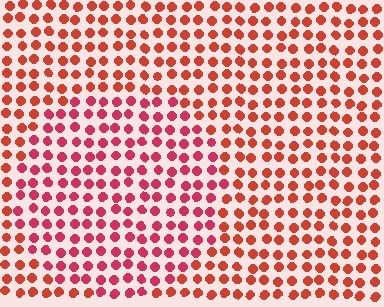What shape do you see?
I see a circle.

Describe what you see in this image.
The image is filled with small red elements in a uniform arrangement. A circle-shaped region is visible where the elements are tinted to a slightly different hue, forming a subtle color boundary.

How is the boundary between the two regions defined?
The boundary is defined purely by a slight shift in hue (about 24 degrees). Spacing, size, and orientation are identical on both sides.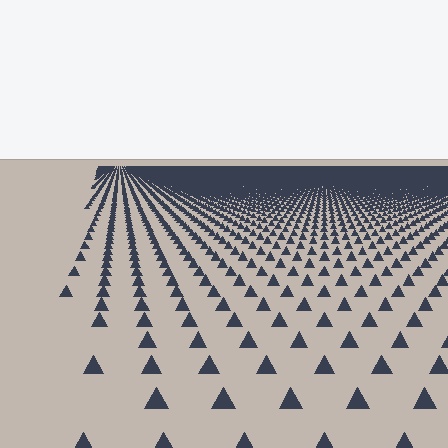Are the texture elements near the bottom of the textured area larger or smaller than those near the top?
Larger. Near the bottom, elements are closer to the viewer and appear at a bigger on-screen size.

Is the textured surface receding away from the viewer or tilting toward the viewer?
The surface is receding away from the viewer. Texture elements get smaller and denser toward the top.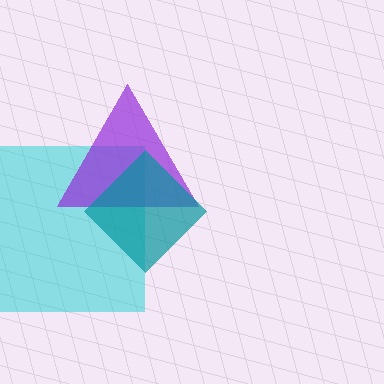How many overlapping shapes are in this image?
There are 3 overlapping shapes in the image.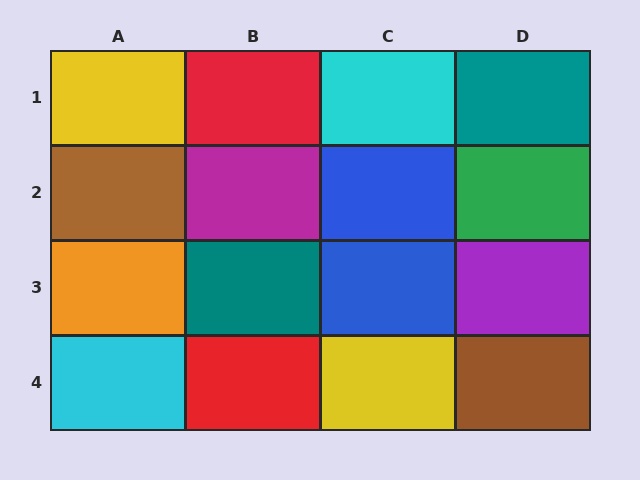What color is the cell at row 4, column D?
Brown.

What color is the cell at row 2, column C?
Blue.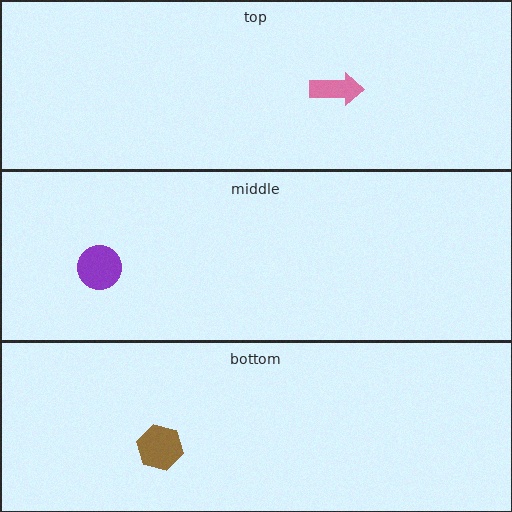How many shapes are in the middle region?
1.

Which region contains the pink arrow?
The top region.